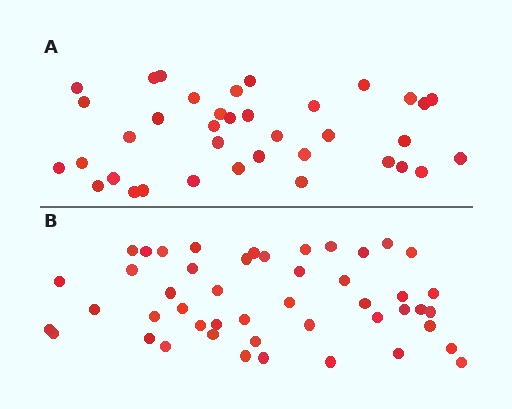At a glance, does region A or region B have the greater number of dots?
Region B (the bottom region) has more dots.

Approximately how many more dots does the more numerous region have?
Region B has roughly 10 or so more dots than region A.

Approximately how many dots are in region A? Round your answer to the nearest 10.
About 40 dots. (The exact count is 37, which rounds to 40.)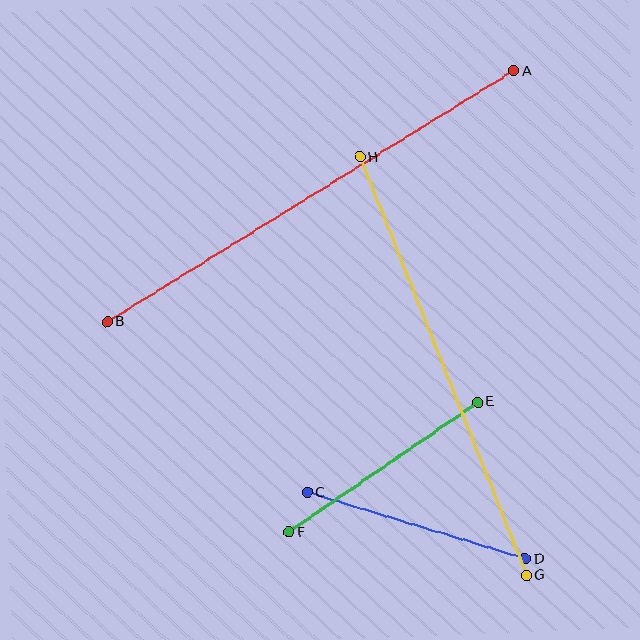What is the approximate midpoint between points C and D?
The midpoint is at approximately (416, 526) pixels.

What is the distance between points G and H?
The distance is approximately 451 pixels.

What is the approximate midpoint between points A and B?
The midpoint is at approximately (310, 196) pixels.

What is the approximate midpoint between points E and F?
The midpoint is at approximately (383, 467) pixels.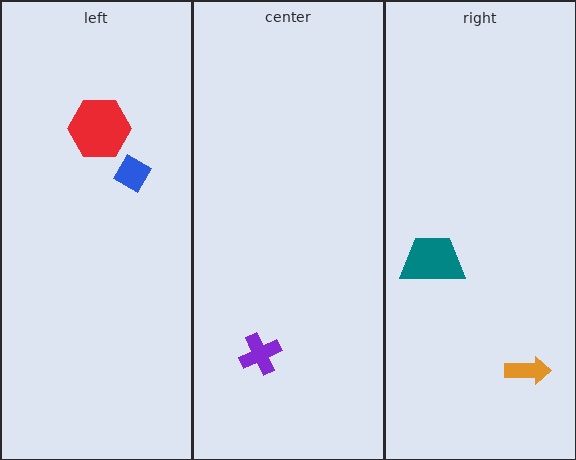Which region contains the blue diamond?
The left region.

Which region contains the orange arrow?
The right region.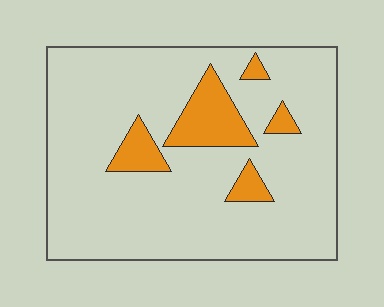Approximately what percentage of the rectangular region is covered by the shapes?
Approximately 15%.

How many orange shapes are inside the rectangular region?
5.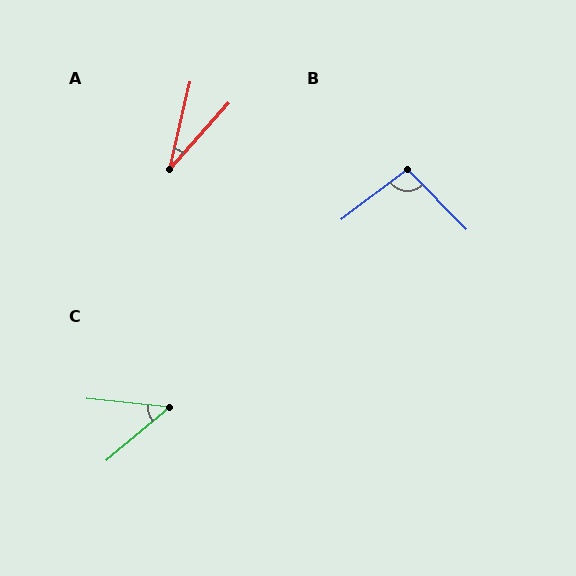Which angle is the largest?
B, at approximately 97 degrees.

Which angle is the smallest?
A, at approximately 29 degrees.